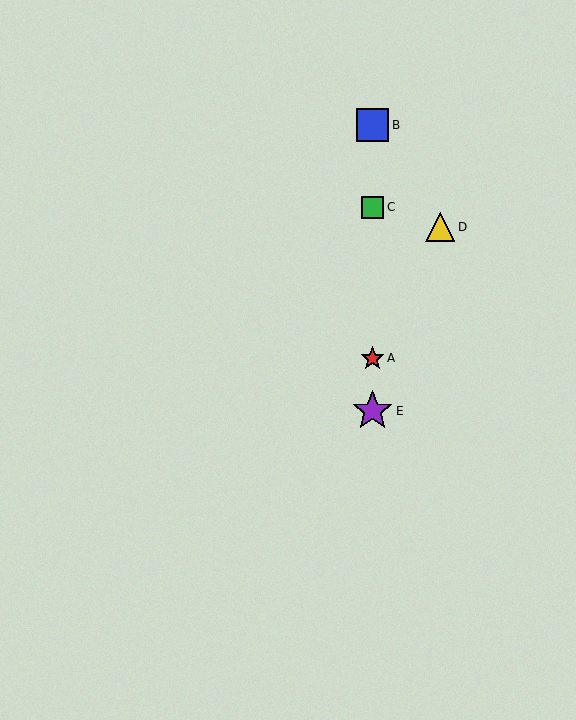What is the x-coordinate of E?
Object E is at x≈372.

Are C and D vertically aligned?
No, C is at x≈372 and D is at x≈440.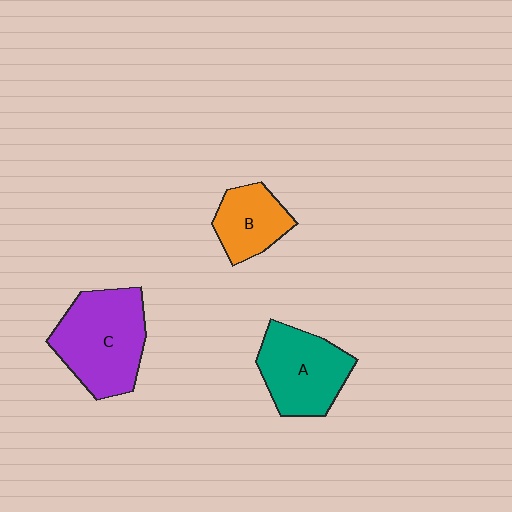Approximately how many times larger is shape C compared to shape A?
Approximately 1.2 times.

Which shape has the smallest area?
Shape B (orange).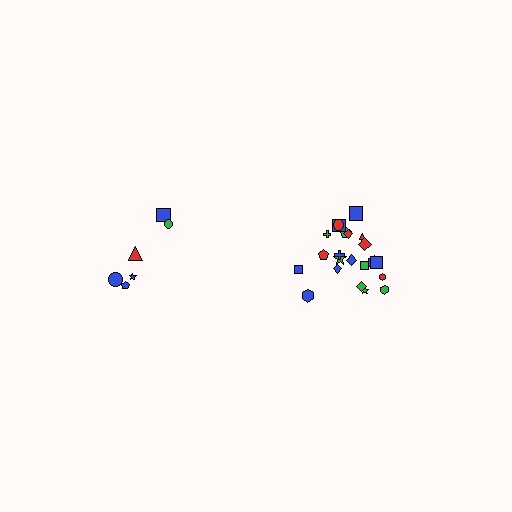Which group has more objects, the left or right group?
The right group.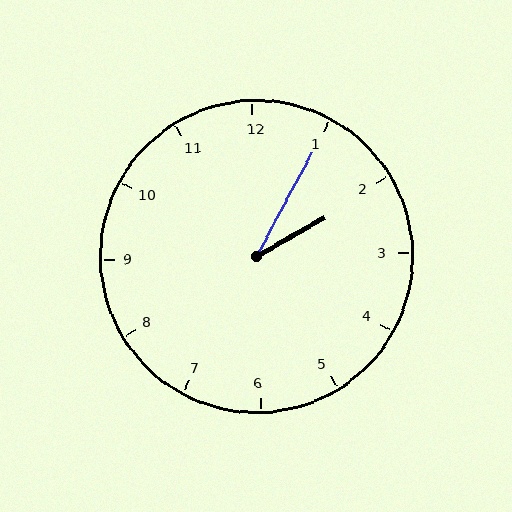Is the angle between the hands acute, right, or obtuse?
It is acute.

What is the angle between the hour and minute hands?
Approximately 32 degrees.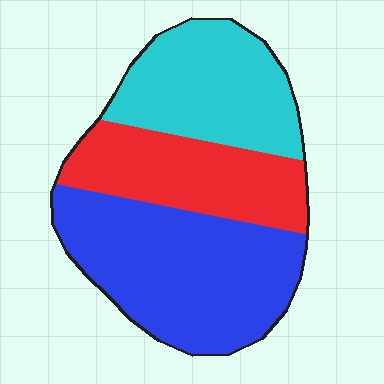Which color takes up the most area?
Blue, at roughly 45%.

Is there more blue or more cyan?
Blue.